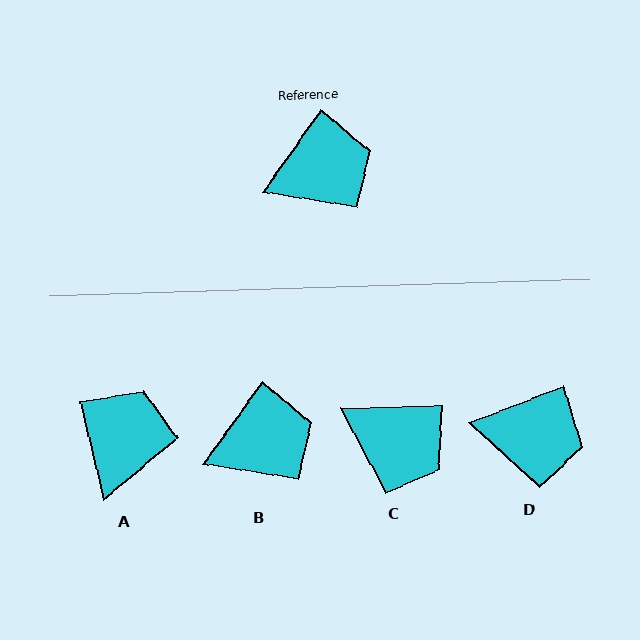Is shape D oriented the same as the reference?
No, it is off by about 33 degrees.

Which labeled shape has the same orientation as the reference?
B.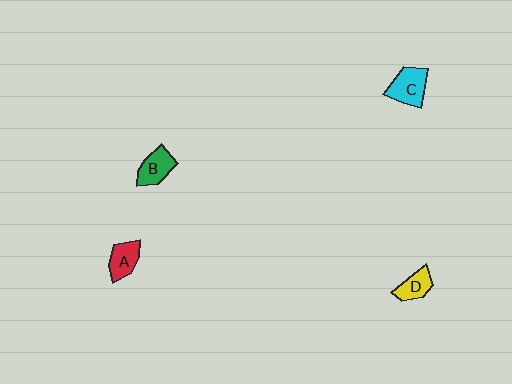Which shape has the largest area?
Shape C (cyan).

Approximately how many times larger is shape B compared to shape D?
Approximately 1.2 times.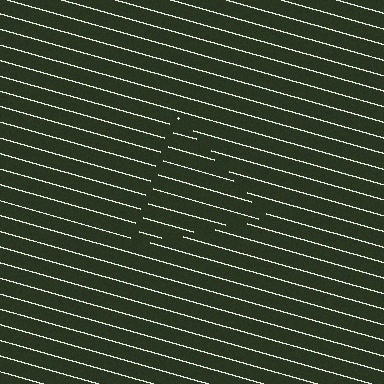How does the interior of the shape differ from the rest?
The interior of the shape contains the same grating, shifted by half a period — the contour is defined by the phase discontinuity where line-ends from the inner and outer gratings abut.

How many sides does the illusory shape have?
3 sides — the line-ends trace a triangle.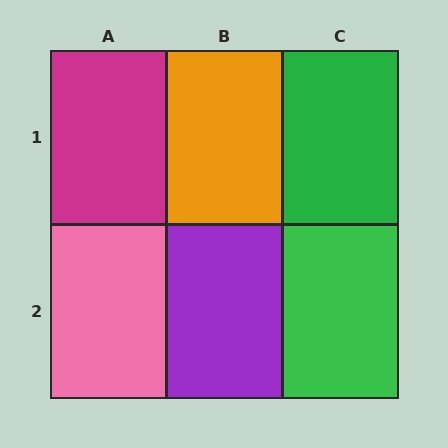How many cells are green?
2 cells are green.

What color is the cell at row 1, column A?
Magenta.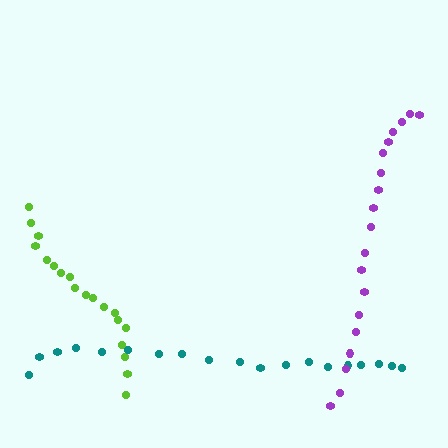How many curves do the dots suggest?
There are 3 distinct paths.